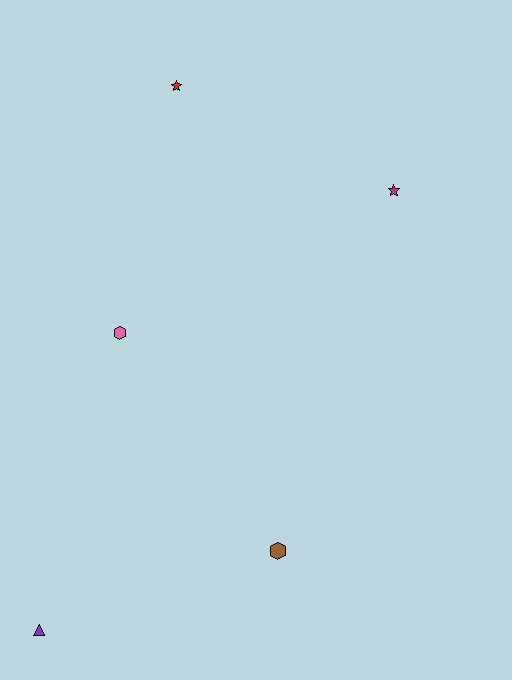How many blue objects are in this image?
There are no blue objects.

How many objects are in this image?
There are 5 objects.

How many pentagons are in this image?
There are no pentagons.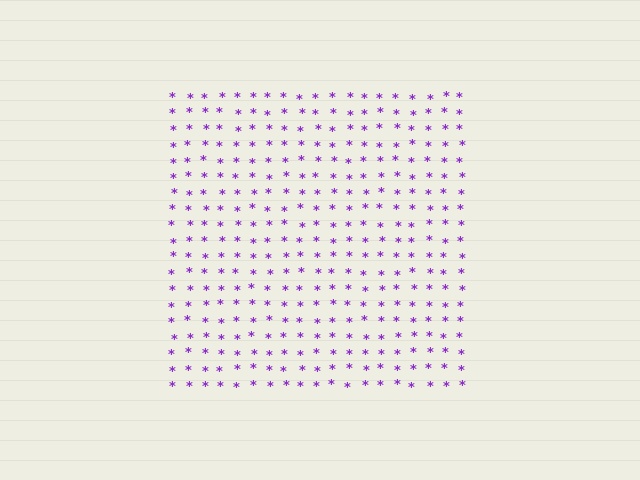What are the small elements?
The small elements are asterisks.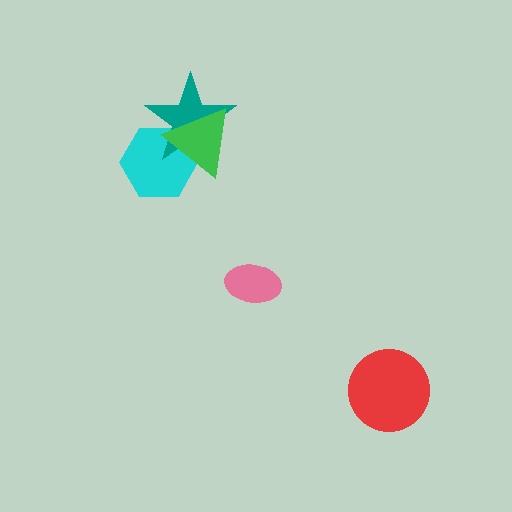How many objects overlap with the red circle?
0 objects overlap with the red circle.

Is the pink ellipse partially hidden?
No, no other shape covers it.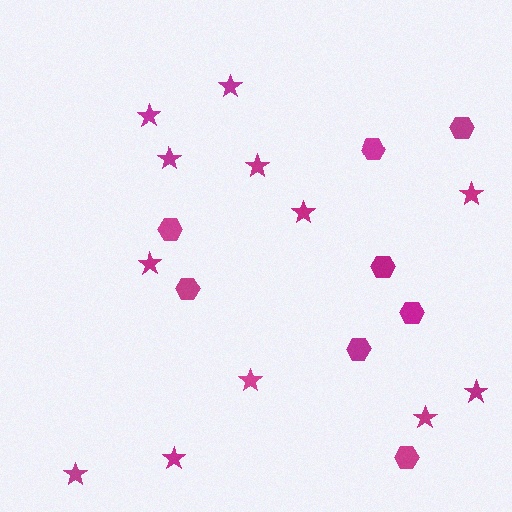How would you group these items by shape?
There are 2 groups: one group of stars (12) and one group of hexagons (8).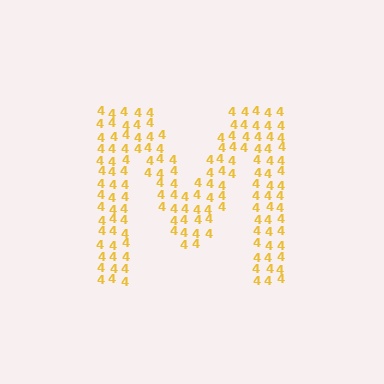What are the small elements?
The small elements are digit 4's.